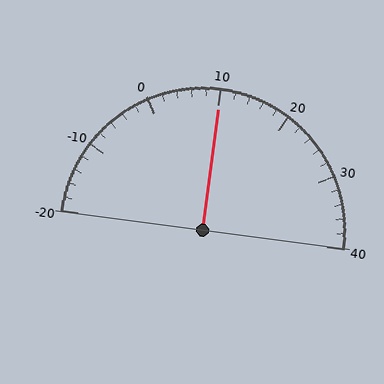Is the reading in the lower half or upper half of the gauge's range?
The reading is in the upper half of the range (-20 to 40).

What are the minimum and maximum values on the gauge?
The gauge ranges from -20 to 40.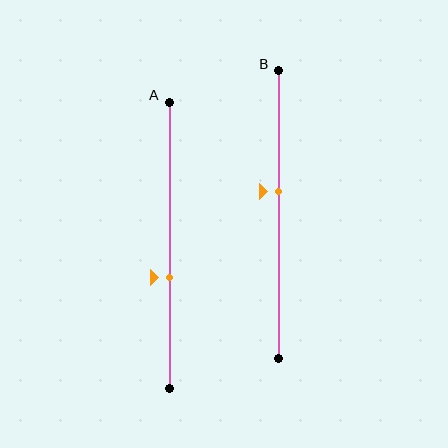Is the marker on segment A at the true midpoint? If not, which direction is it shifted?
No, the marker on segment A is shifted downward by about 11% of the segment length.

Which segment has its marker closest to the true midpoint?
Segment B has its marker closest to the true midpoint.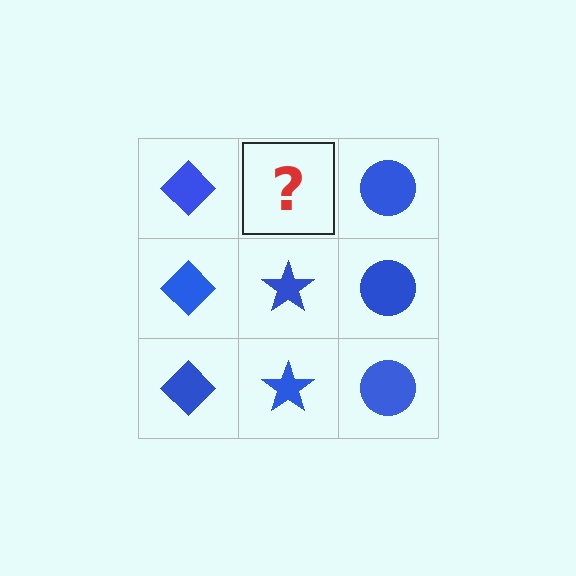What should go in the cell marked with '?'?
The missing cell should contain a blue star.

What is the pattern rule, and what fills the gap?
The rule is that each column has a consistent shape. The gap should be filled with a blue star.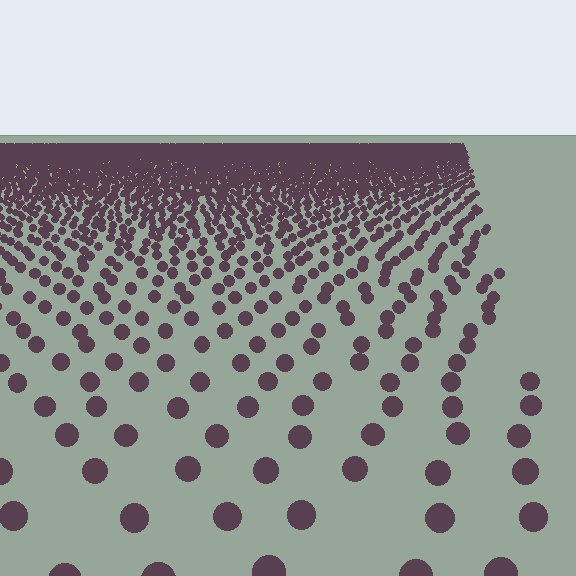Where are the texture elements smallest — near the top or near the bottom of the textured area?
Near the top.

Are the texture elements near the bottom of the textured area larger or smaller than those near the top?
Larger. Near the bottom, elements are closer to the viewer and appear at a bigger on-screen size.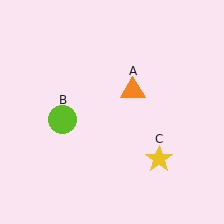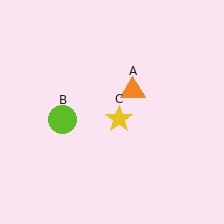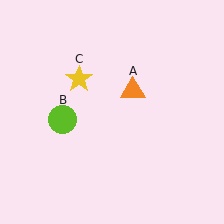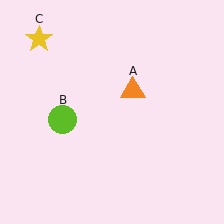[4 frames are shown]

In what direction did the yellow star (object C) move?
The yellow star (object C) moved up and to the left.